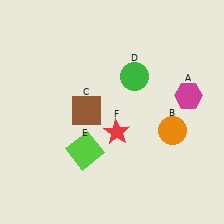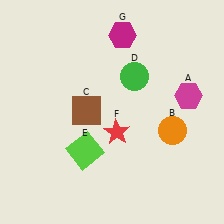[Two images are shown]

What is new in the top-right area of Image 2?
A magenta hexagon (G) was added in the top-right area of Image 2.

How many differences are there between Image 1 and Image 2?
There is 1 difference between the two images.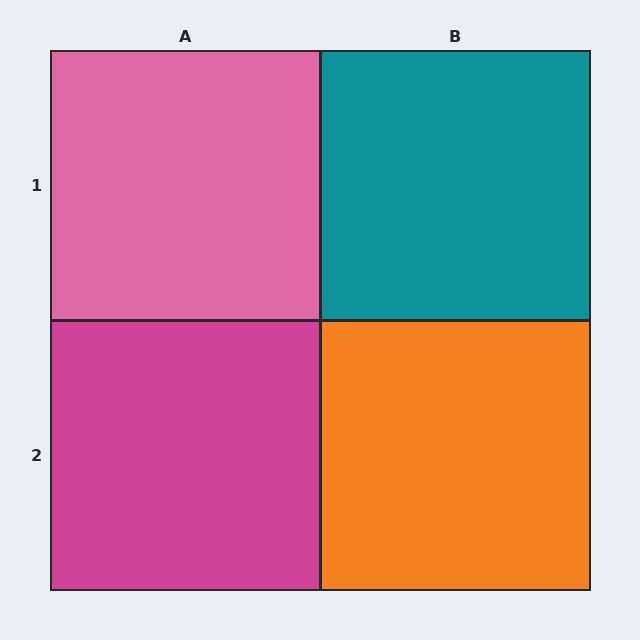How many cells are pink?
1 cell is pink.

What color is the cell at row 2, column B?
Orange.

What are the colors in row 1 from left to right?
Pink, teal.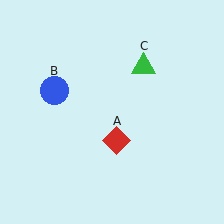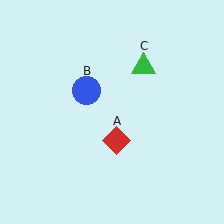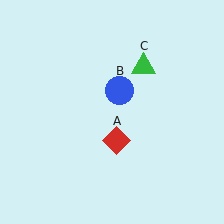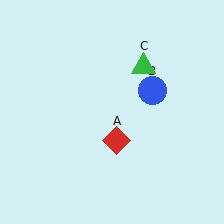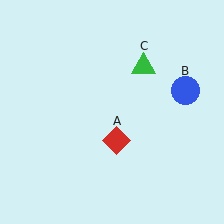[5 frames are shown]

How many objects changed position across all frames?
1 object changed position: blue circle (object B).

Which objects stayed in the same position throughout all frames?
Red diamond (object A) and green triangle (object C) remained stationary.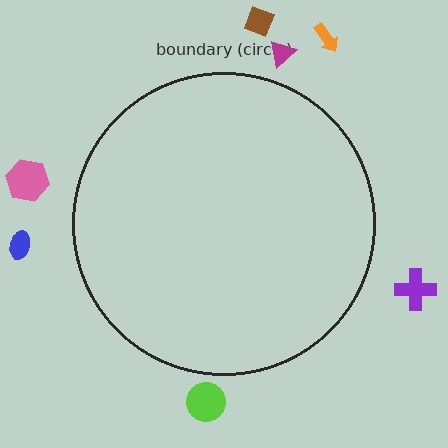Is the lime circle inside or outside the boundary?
Outside.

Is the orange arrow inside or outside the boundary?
Outside.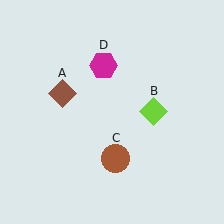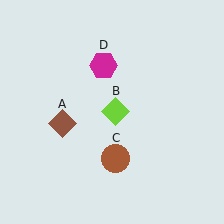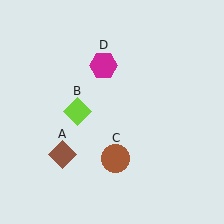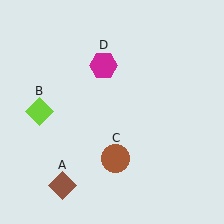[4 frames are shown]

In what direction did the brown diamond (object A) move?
The brown diamond (object A) moved down.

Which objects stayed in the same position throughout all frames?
Brown circle (object C) and magenta hexagon (object D) remained stationary.